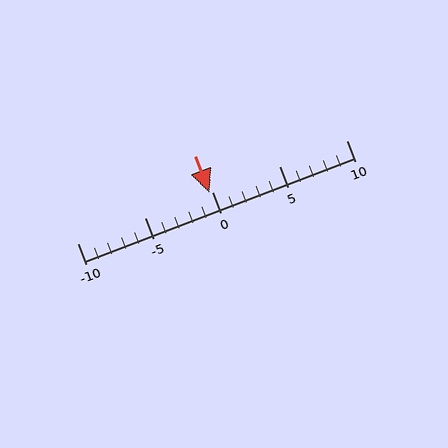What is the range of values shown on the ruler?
The ruler shows values from -10 to 10.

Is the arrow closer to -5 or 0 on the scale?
The arrow is closer to 0.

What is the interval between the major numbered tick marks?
The major tick marks are spaced 5 units apart.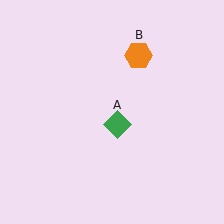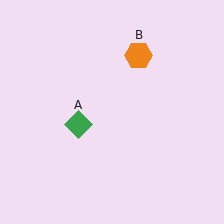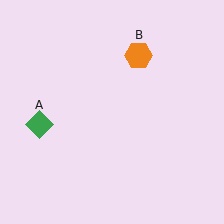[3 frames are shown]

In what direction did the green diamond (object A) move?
The green diamond (object A) moved left.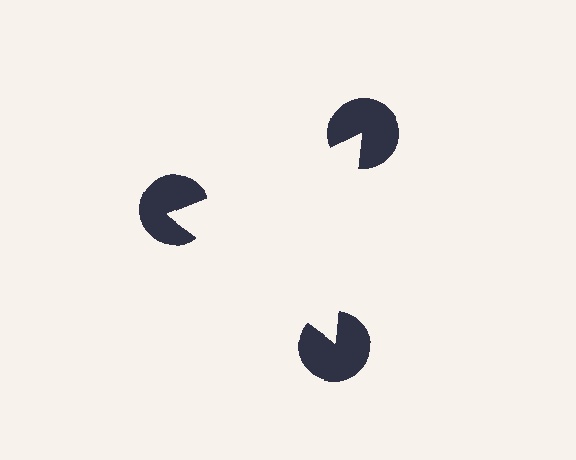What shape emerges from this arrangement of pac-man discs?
An illusory triangle — its edges are inferred from the aligned wedge cuts in the pac-man discs, not physically drawn.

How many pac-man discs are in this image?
There are 3 — one at each vertex of the illusory triangle.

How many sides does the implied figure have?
3 sides.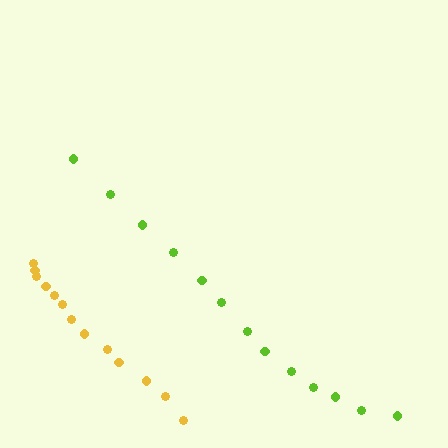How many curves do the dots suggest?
There are 2 distinct paths.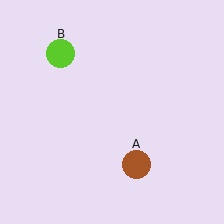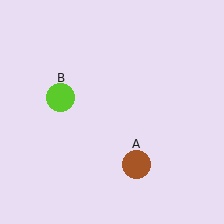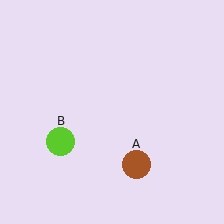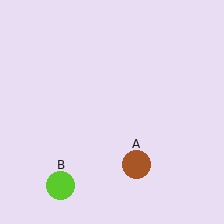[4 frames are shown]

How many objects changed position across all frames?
1 object changed position: lime circle (object B).